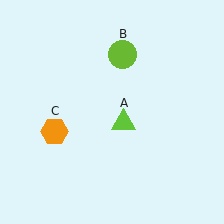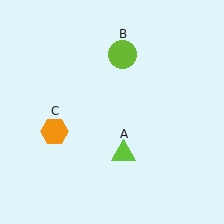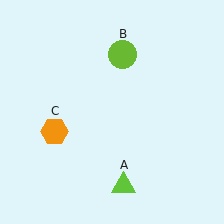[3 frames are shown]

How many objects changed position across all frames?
1 object changed position: lime triangle (object A).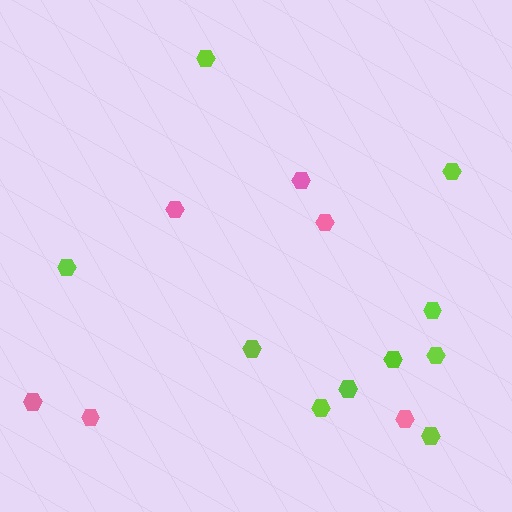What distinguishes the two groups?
There are 2 groups: one group of lime hexagons (10) and one group of pink hexagons (6).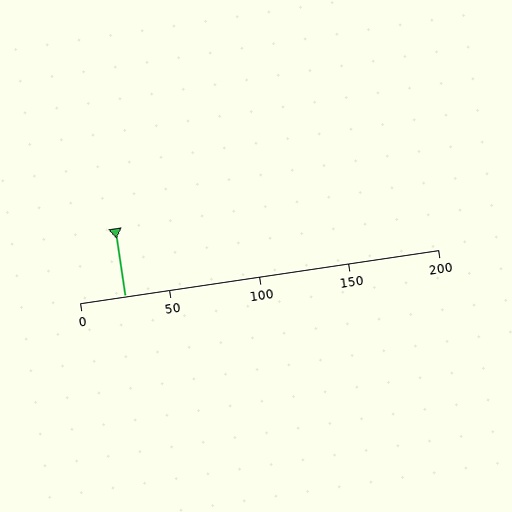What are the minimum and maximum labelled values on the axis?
The axis runs from 0 to 200.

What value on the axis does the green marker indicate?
The marker indicates approximately 25.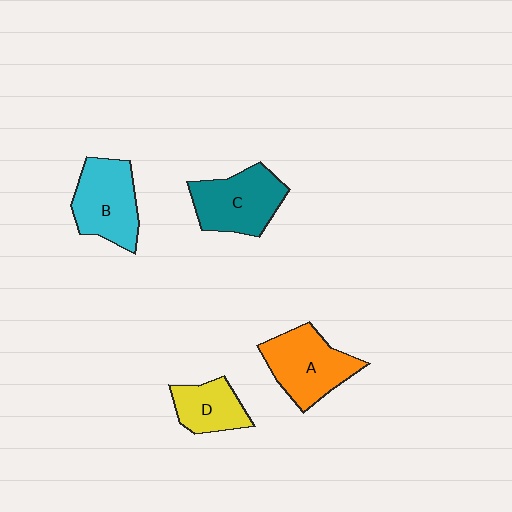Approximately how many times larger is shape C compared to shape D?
Approximately 1.5 times.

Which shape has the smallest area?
Shape D (yellow).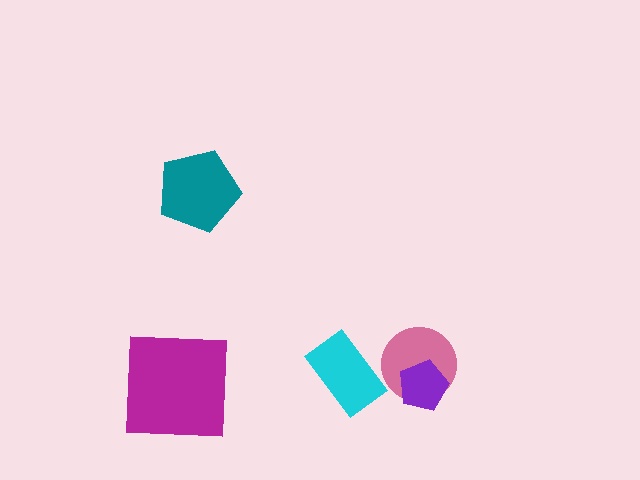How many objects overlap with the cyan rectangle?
0 objects overlap with the cyan rectangle.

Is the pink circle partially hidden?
Yes, it is partially covered by another shape.